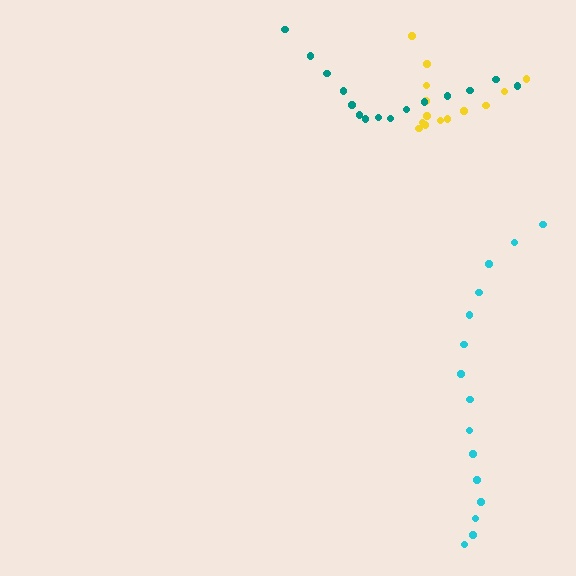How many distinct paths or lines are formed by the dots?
There are 3 distinct paths.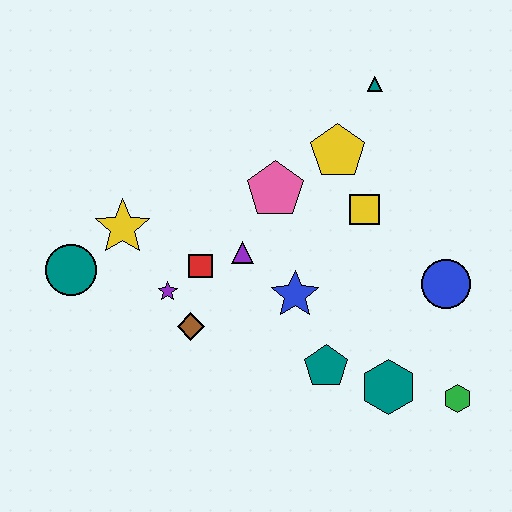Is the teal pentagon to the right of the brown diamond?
Yes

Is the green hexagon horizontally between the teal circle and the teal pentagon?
No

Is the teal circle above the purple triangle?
No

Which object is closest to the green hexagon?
The teal hexagon is closest to the green hexagon.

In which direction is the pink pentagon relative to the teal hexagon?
The pink pentagon is above the teal hexagon.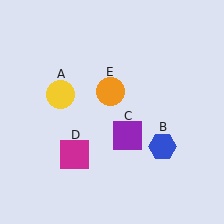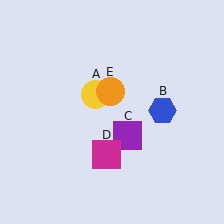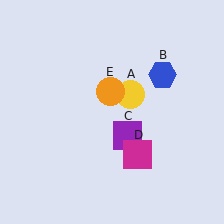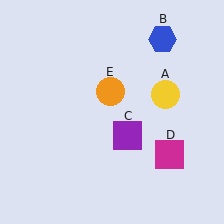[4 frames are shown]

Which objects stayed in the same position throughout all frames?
Purple square (object C) and orange circle (object E) remained stationary.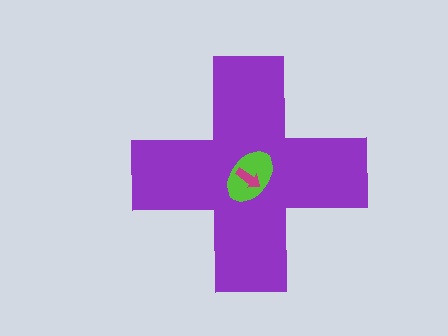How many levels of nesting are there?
3.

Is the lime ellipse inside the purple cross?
Yes.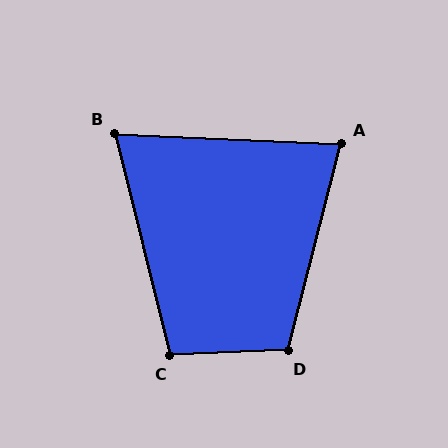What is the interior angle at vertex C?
Approximately 102 degrees (obtuse).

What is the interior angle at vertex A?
Approximately 78 degrees (acute).